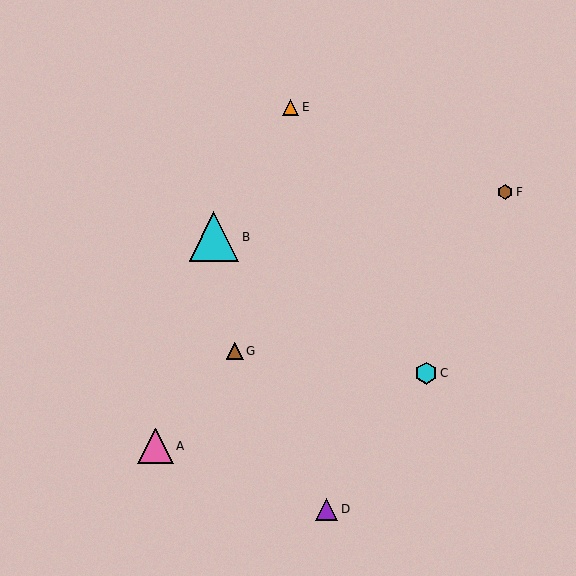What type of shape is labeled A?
Shape A is a pink triangle.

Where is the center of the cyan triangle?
The center of the cyan triangle is at (214, 237).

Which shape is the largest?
The cyan triangle (labeled B) is the largest.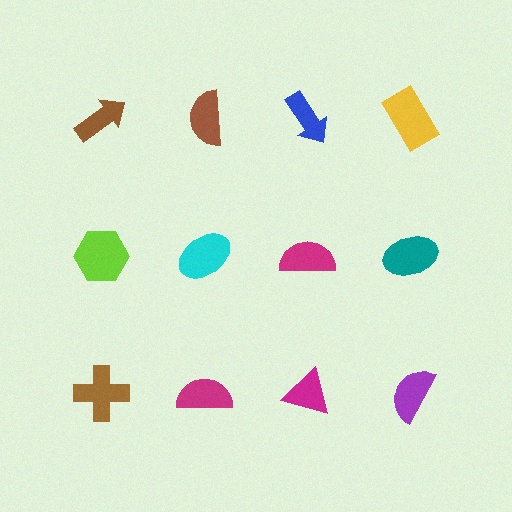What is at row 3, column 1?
A brown cross.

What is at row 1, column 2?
A brown semicircle.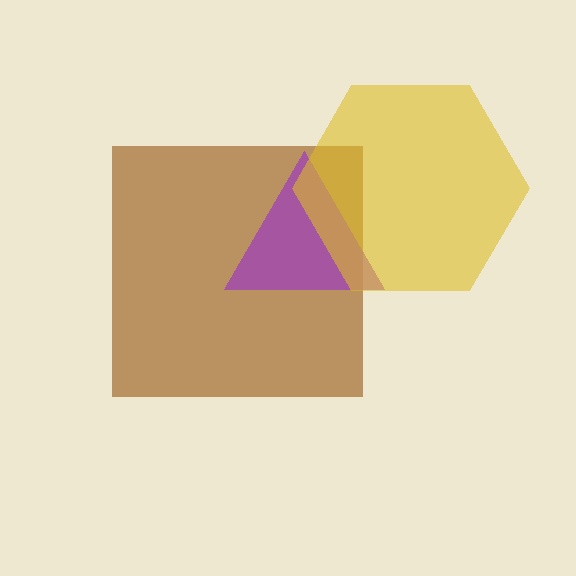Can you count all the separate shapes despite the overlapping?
Yes, there are 3 separate shapes.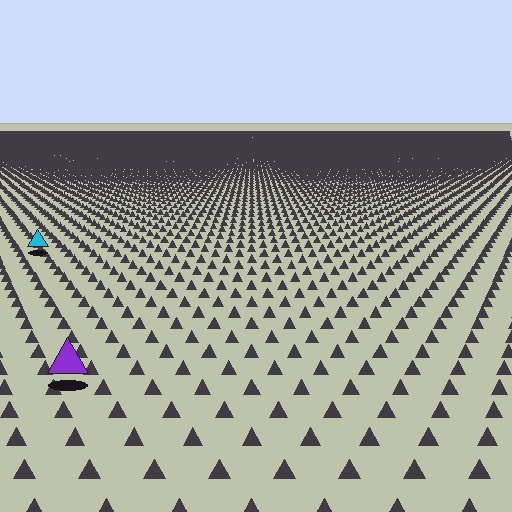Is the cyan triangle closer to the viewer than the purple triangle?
No. The purple triangle is closer — you can tell from the texture gradient: the ground texture is coarser near it.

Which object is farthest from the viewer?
The cyan triangle is farthest from the viewer. It appears smaller and the ground texture around it is denser.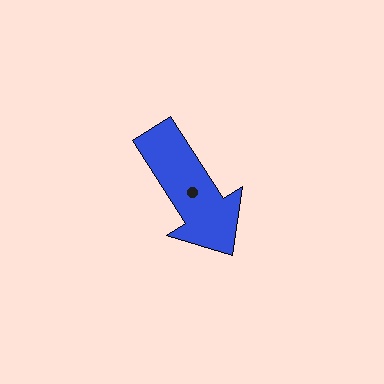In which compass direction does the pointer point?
Southeast.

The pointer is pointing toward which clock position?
Roughly 5 o'clock.